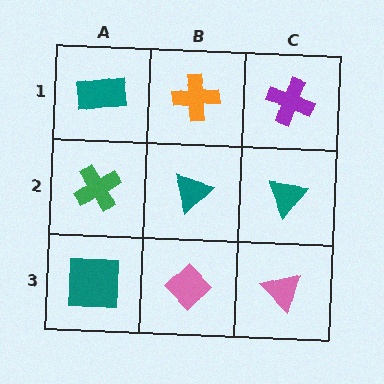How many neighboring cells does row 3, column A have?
2.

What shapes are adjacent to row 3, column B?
A teal triangle (row 2, column B), a teal square (row 3, column A), a pink triangle (row 3, column C).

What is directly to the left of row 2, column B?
A green cross.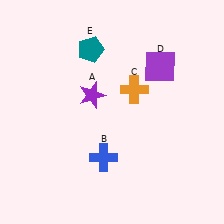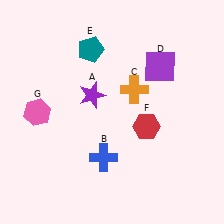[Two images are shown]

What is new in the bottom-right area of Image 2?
A red hexagon (F) was added in the bottom-right area of Image 2.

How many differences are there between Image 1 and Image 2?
There are 2 differences between the two images.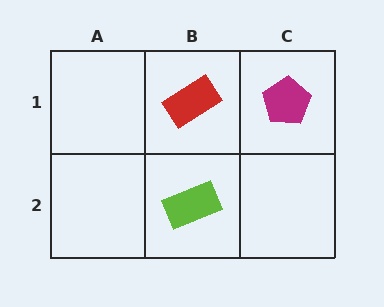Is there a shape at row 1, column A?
No, that cell is empty.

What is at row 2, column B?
A lime rectangle.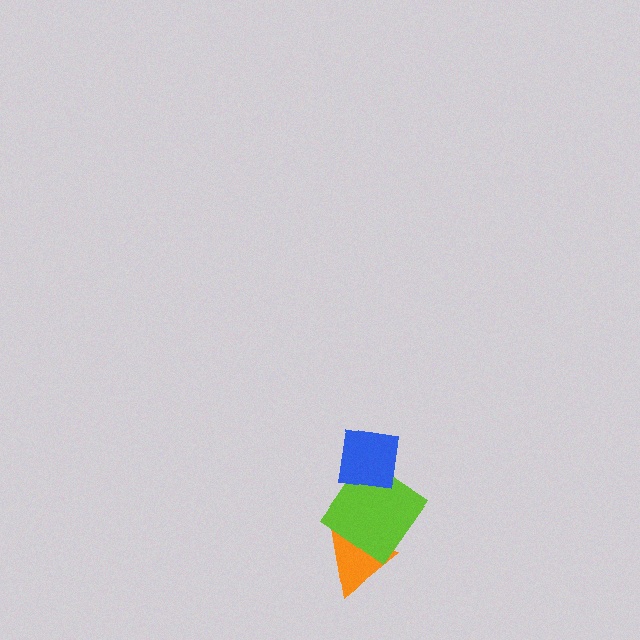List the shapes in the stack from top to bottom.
From top to bottom: the blue square, the lime diamond, the orange triangle.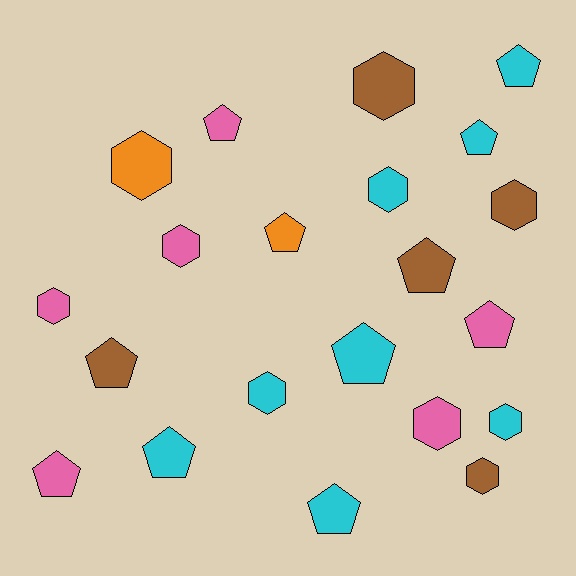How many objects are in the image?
There are 21 objects.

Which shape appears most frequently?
Pentagon, with 11 objects.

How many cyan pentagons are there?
There are 5 cyan pentagons.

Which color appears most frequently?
Cyan, with 8 objects.